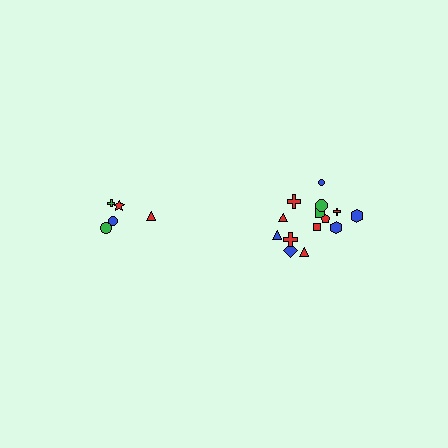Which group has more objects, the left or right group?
The right group.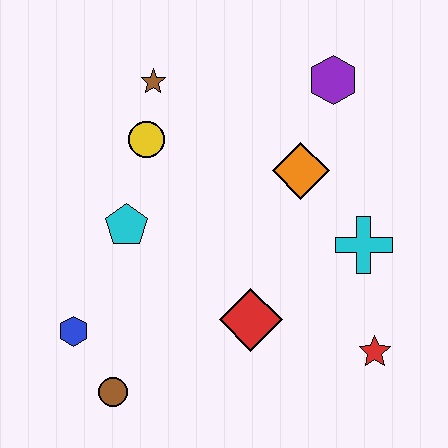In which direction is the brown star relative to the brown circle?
The brown star is above the brown circle.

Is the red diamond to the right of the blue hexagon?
Yes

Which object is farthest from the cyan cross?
The blue hexagon is farthest from the cyan cross.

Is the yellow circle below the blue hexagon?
No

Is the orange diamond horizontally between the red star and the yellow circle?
Yes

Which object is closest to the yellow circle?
The brown star is closest to the yellow circle.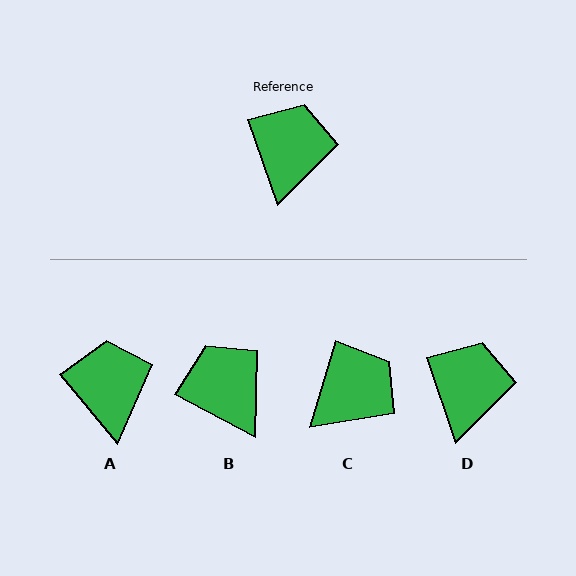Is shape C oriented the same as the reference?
No, it is off by about 36 degrees.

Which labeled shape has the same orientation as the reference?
D.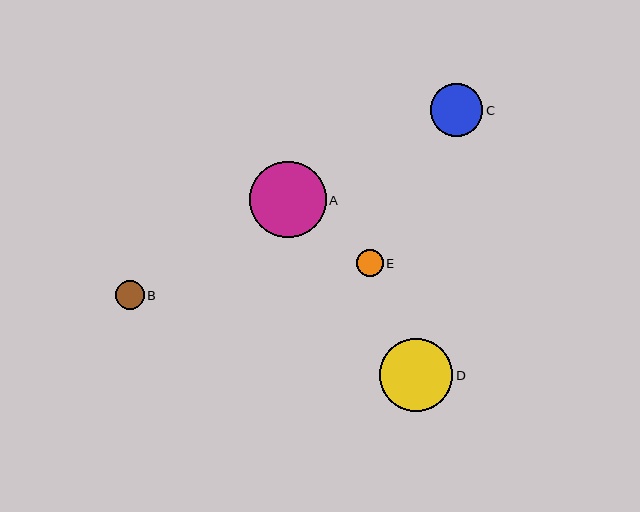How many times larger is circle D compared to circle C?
Circle D is approximately 1.4 times the size of circle C.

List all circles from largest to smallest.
From largest to smallest: A, D, C, B, E.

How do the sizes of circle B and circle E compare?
Circle B and circle E are approximately the same size.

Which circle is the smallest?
Circle E is the smallest with a size of approximately 27 pixels.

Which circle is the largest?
Circle A is the largest with a size of approximately 77 pixels.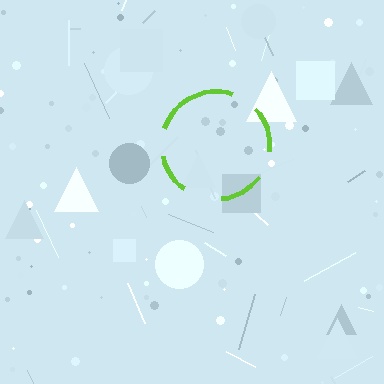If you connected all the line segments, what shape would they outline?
They would outline a circle.